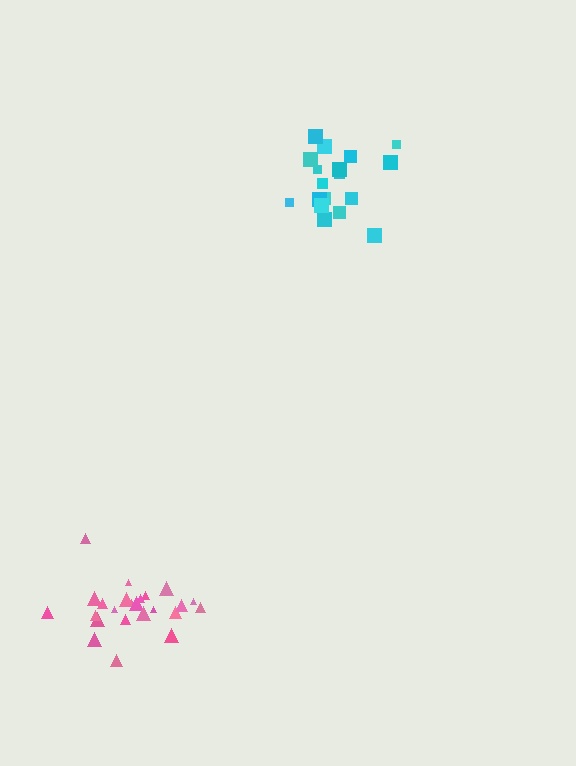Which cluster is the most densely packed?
Pink.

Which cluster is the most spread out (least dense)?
Cyan.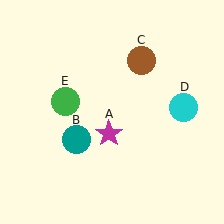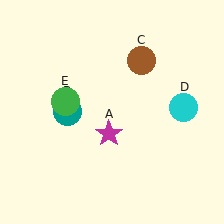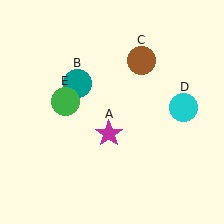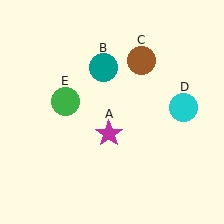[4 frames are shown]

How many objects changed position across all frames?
1 object changed position: teal circle (object B).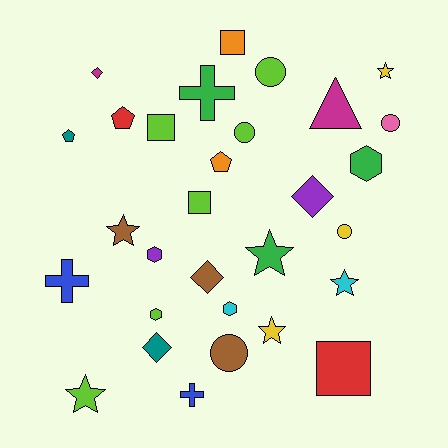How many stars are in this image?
There are 6 stars.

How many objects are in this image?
There are 30 objects.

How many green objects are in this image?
There are 3 green objects.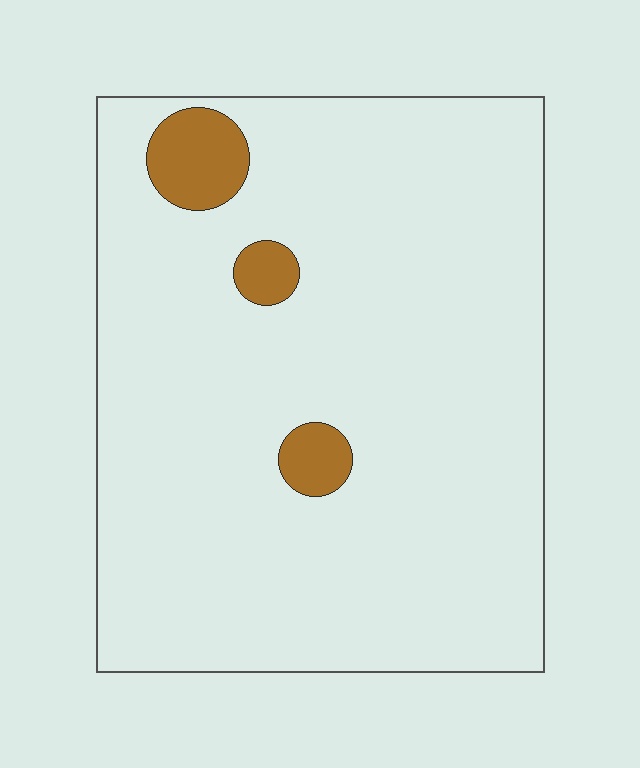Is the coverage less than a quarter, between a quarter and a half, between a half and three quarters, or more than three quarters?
Less than a quarter.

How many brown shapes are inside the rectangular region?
3.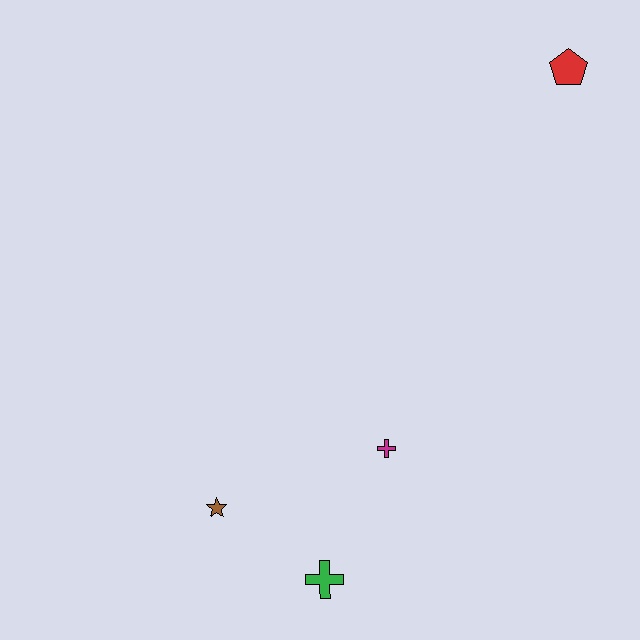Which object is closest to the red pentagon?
The magenta cross is closest to the red pentagon.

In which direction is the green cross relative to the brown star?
The green cross is to the right of the brown star.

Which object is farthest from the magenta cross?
The red pentagon is farthest from the magenta cross.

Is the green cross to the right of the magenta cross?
No